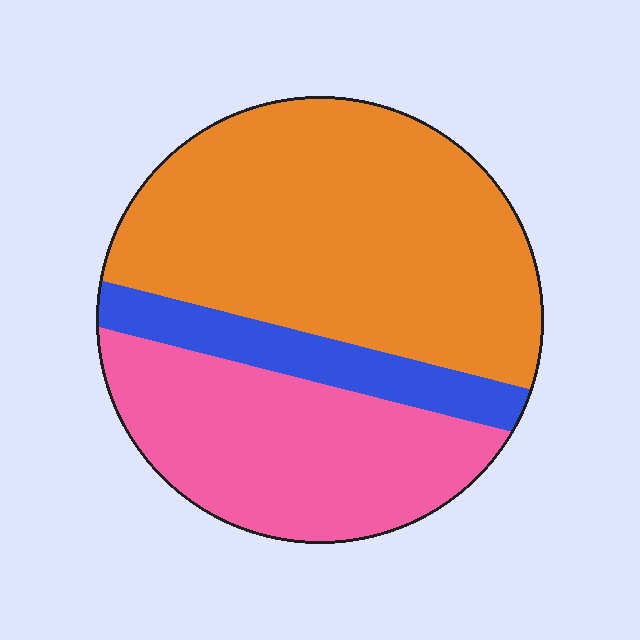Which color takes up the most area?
Orange, at roughly 55%.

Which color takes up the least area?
Blue, at roughly 15%.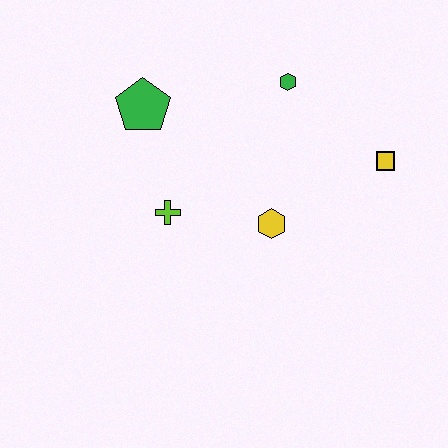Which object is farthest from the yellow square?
The green pentagon is farthest from the yellow square.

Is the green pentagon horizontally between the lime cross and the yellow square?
No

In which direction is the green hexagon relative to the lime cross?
The green hexagon is above the lime cross.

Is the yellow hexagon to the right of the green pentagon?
Yes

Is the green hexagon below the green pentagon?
No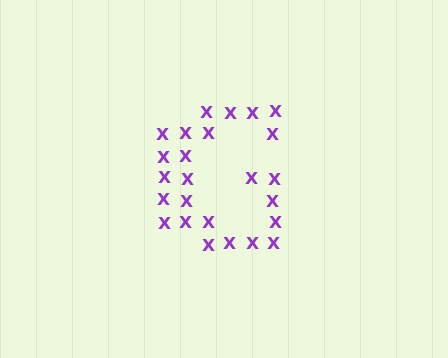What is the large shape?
The large shape is the letter G.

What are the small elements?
The small elements are letter X's.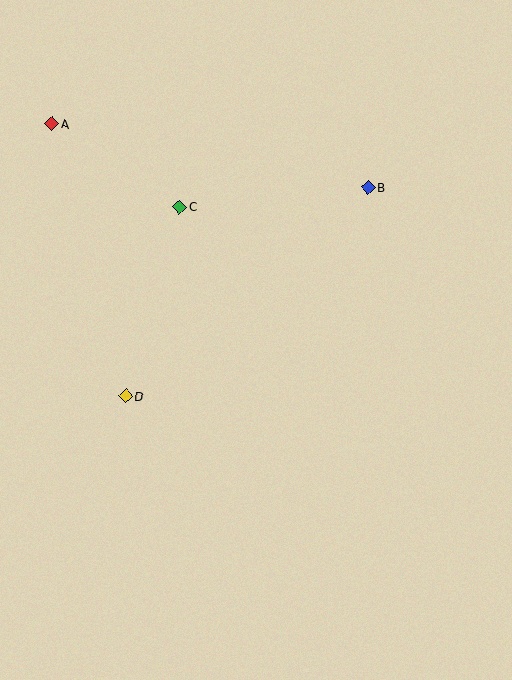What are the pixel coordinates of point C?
Point C is at (180, 207).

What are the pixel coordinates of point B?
Point B is at (368, 188).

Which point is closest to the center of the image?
Point D at (126, 396) is closest to the center.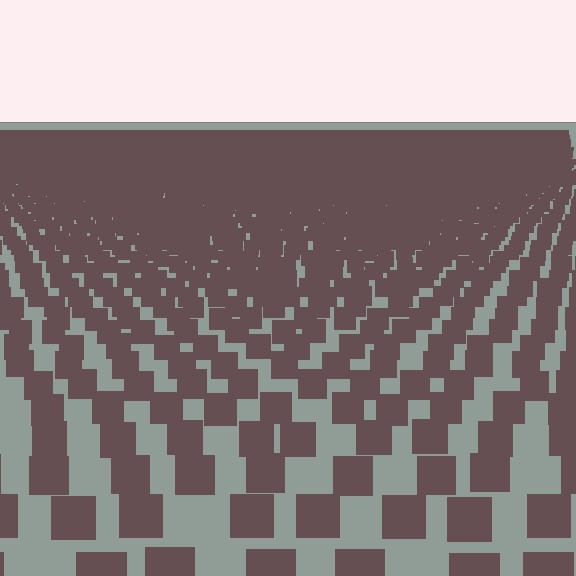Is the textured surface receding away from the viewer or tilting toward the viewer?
The surface is receding away from the viewer. Texture elements get smaller and denser toward the top.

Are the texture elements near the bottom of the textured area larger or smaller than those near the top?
Larger. Near the bottom, elements are closer to the viewer and appear at a bigger on-screen size.